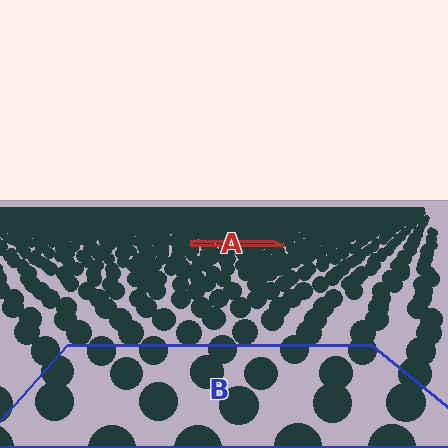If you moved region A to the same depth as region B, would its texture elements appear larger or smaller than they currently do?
They would appear larger. At a closer depth, the same texture elements are projected at a bigger on-screen size.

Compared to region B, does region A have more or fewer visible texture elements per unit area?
Region A has more texture elements per unit area — they are packed more densely because it is farther away.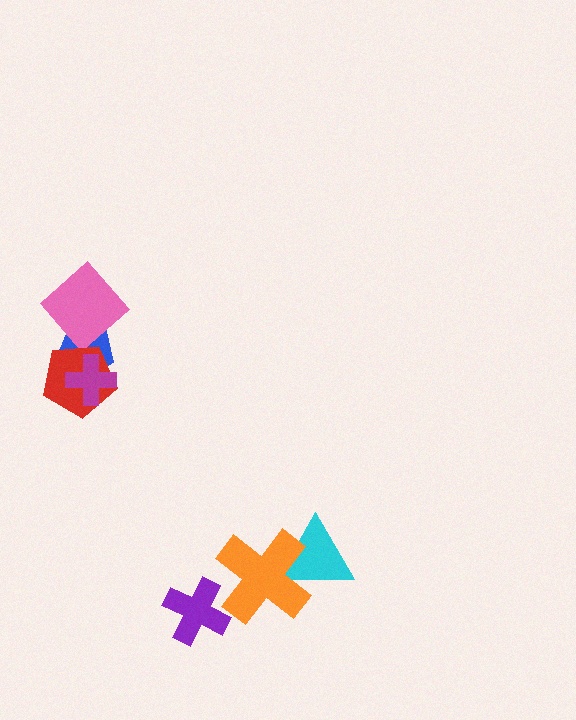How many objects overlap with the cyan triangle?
1 object overlaps with the cyan triangle.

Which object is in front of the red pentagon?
The magenta cross is in front of the red pentagon.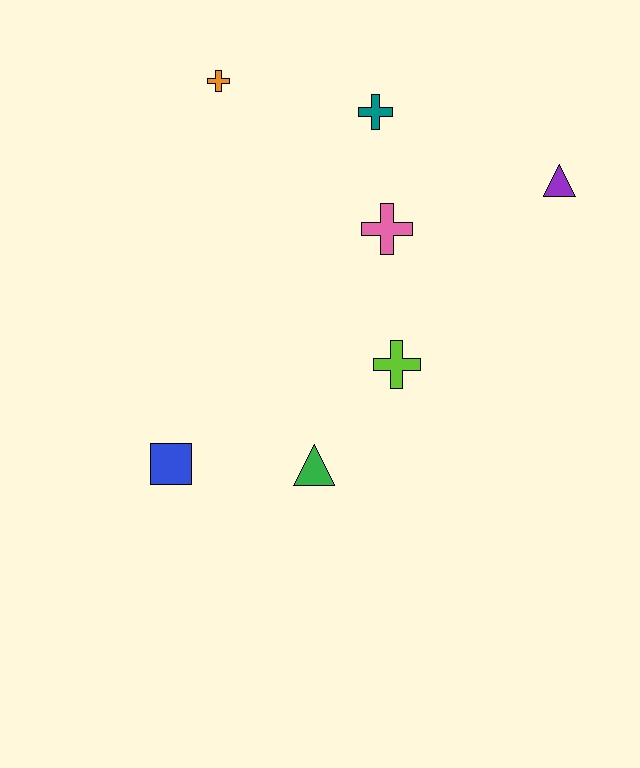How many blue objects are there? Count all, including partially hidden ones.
There is 1 blue object.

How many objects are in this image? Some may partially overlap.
There are 7 objects.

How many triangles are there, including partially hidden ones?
There are 2 triangles.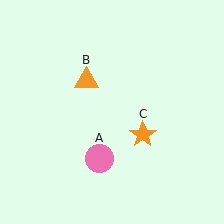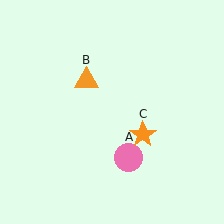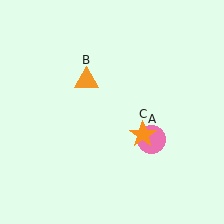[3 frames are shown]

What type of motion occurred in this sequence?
The pink circle (object A) rotated counterclockwise around the center of the scene.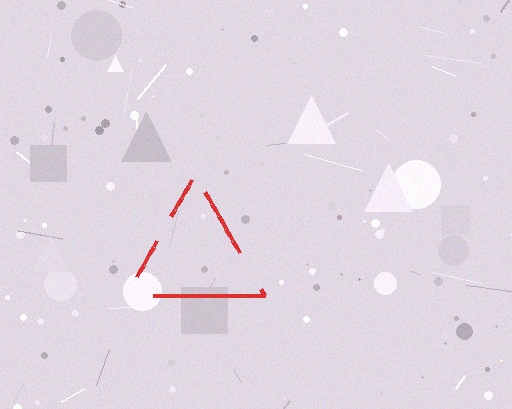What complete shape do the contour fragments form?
The contour fragments form a triangle.